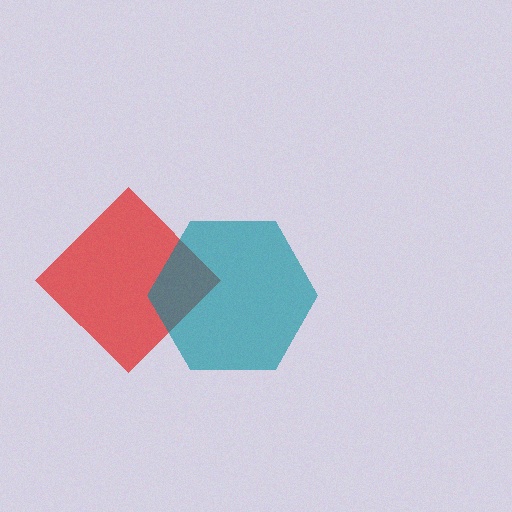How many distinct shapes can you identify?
There are 2 distinct shapes: a red diamond, a teal hexagon.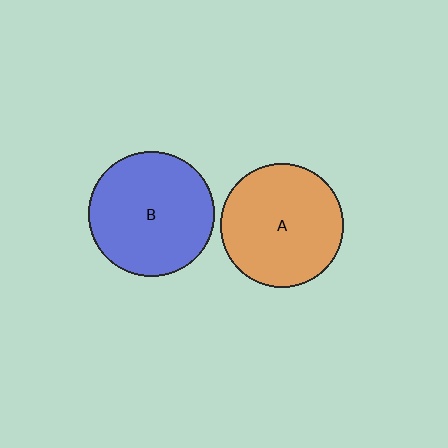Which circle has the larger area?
Circle B (blue).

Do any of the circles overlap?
No, none of the circles overlap.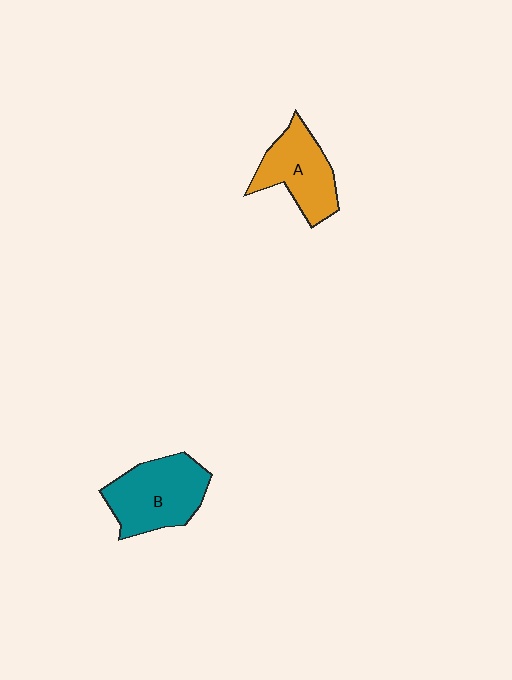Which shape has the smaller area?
Shape A (orange).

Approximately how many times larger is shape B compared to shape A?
Approximately 1.2 times.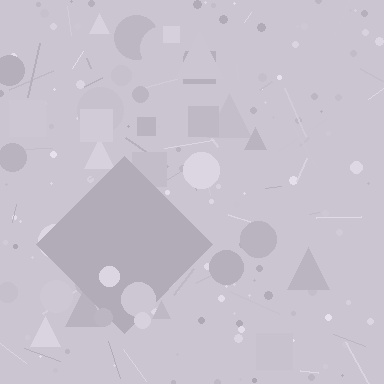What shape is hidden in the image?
A diamond is hidden in the image.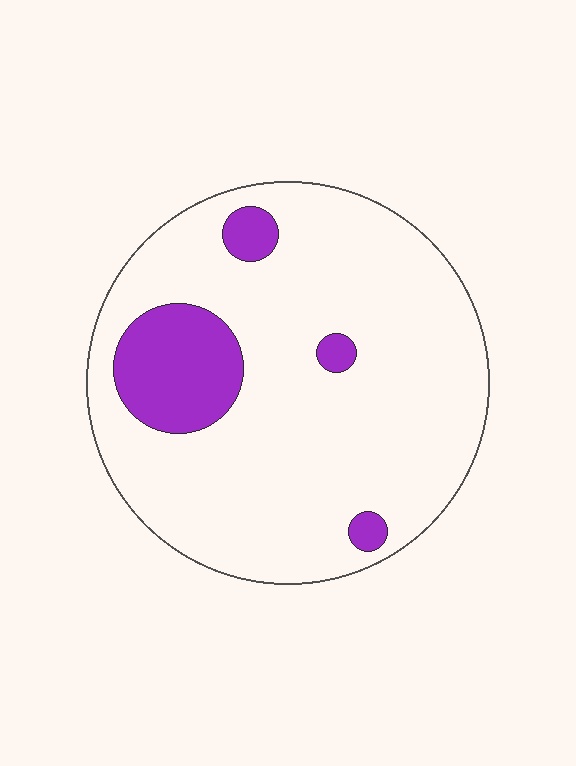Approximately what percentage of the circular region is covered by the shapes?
Approximately 15%.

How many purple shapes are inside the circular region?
4.